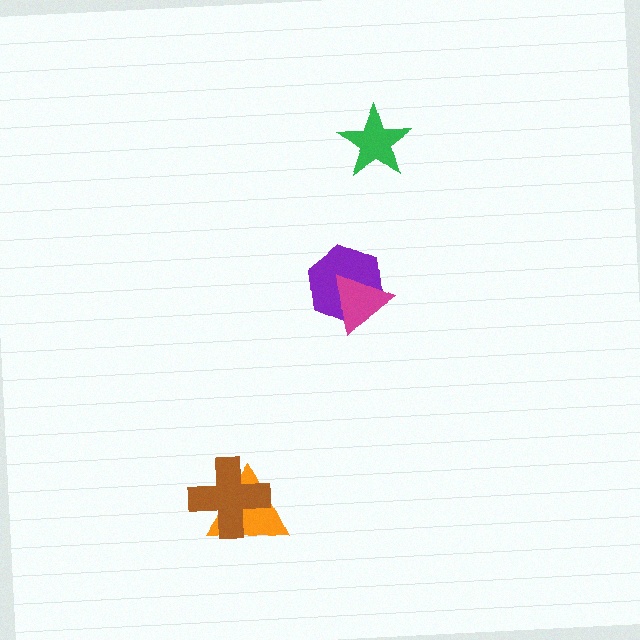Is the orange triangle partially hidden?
Yes, it is partially covered by another shape.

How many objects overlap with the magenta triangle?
1 object overlaps with the magenta triangle.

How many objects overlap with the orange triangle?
1 object overlaps with the orange triangle.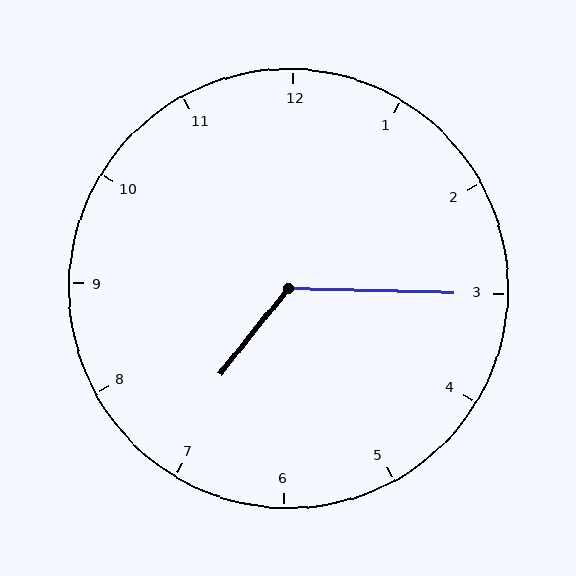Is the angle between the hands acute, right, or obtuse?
It is obtuse.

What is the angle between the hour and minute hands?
Approximately 128 degrees.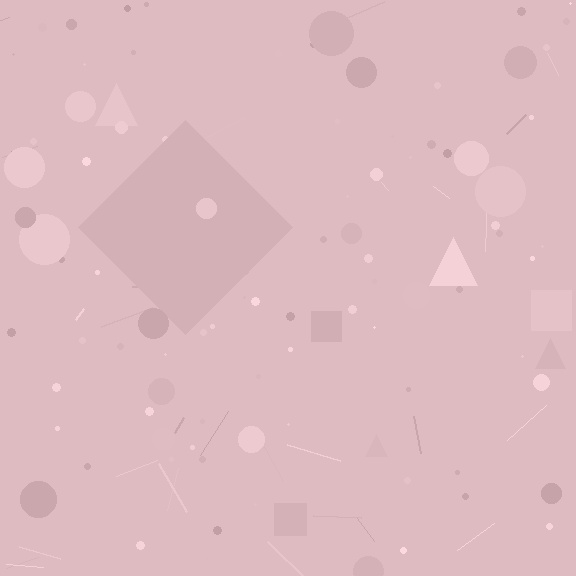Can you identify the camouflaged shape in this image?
The camouflaged shape is a diamond.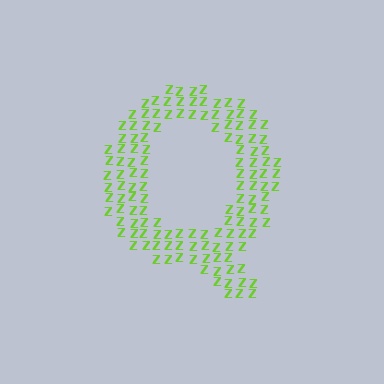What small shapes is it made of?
It is made of small letter Z's.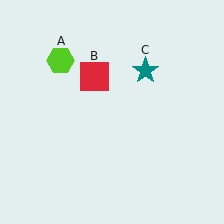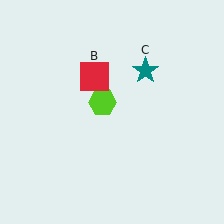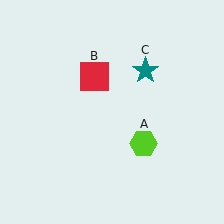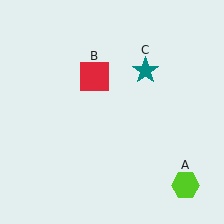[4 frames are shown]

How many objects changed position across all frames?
1 object changed position: lime hexagon (object A).